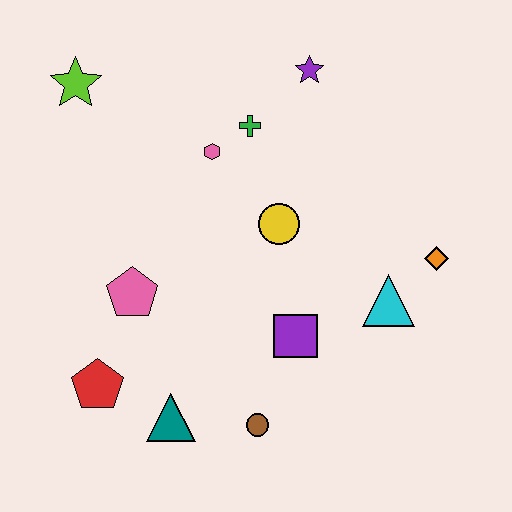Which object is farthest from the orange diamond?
The lime star is farthest from the orange diamond.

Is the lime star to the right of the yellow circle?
No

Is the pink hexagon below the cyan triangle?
No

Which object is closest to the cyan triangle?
The orange diamond is closest to the cyan triangle.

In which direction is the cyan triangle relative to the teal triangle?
The cyan triangle is to the right of the teal triangle.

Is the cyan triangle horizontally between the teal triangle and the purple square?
No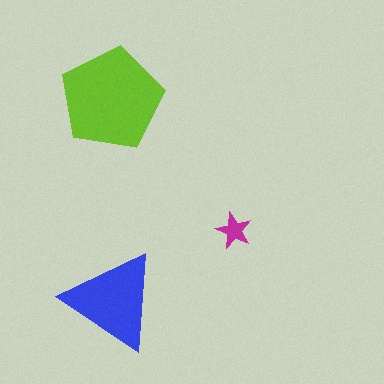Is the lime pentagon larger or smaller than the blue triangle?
Larger.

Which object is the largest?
The lime pentagon.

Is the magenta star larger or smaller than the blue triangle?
Smaller.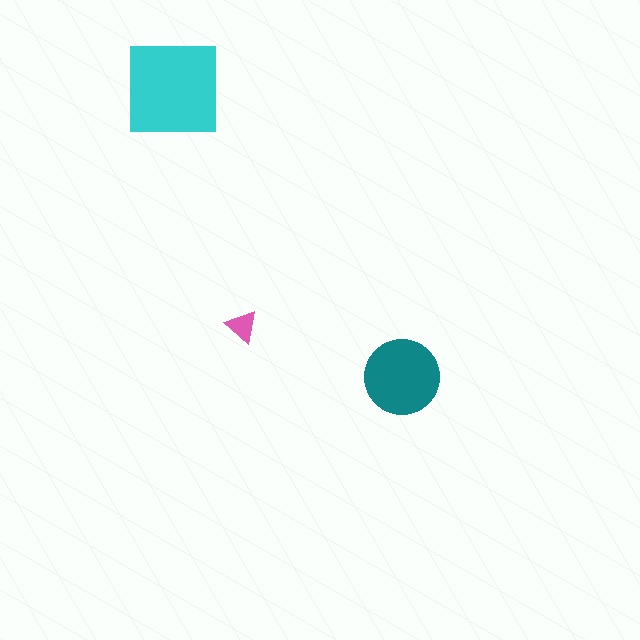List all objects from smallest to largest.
The pink triangle, the teal circle, the cyan square.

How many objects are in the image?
There are 3 objects in the image.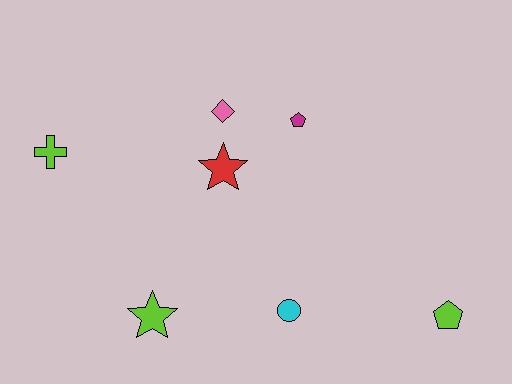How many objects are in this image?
There are 7 objects.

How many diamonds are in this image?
There is 1 diamond.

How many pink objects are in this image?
There is 1 pink object.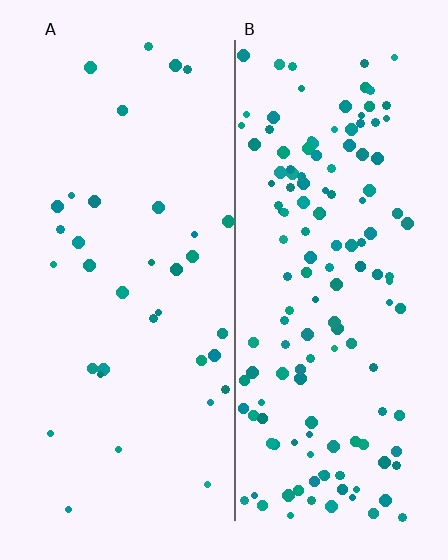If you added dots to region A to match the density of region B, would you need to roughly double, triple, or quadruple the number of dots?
Approximately quadruple.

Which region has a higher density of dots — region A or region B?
B (the right).